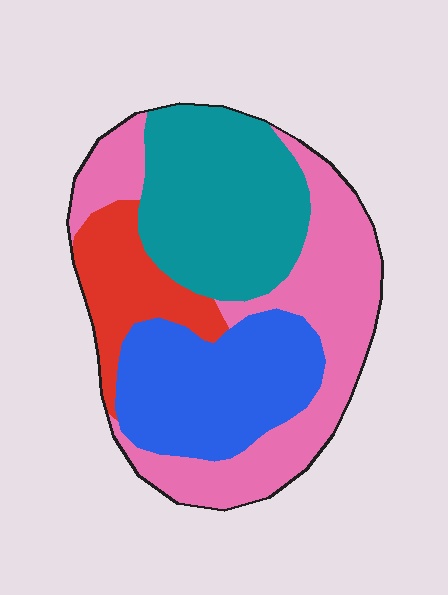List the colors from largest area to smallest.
From largest to smallest: pink, teal, blue, red.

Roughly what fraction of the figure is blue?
Blue covers about 25% of the figure.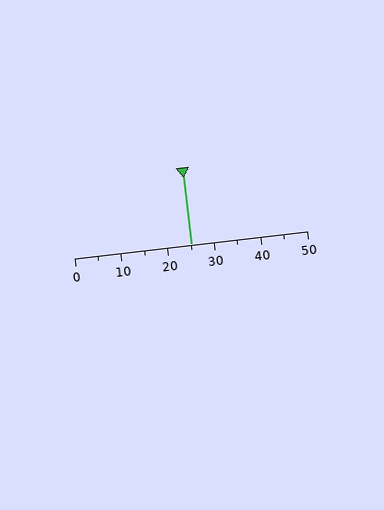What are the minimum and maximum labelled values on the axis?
The axis runs from 0 to 50.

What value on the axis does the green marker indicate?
The marker indicates approximately 25.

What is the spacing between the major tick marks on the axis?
The major ticks are spaced 10 apart.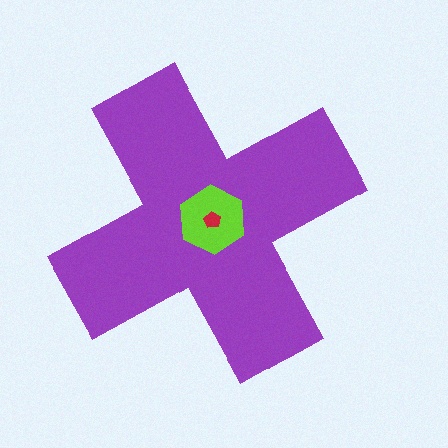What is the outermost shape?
The purple cross.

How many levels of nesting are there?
3.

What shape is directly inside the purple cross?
The lime hexagon.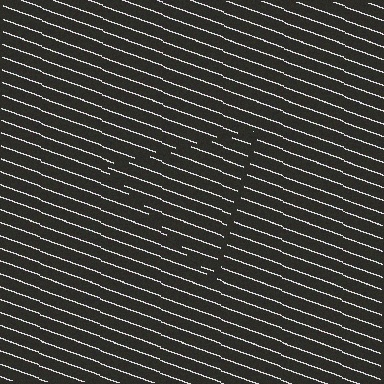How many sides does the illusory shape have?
3 sides — the line-ends trace a triangle.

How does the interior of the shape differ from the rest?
The interior of the shape contains the same grating, shifted by half a period — the contour is defined by the phase discontinuity where line-ends from the inner and outer gratings abut.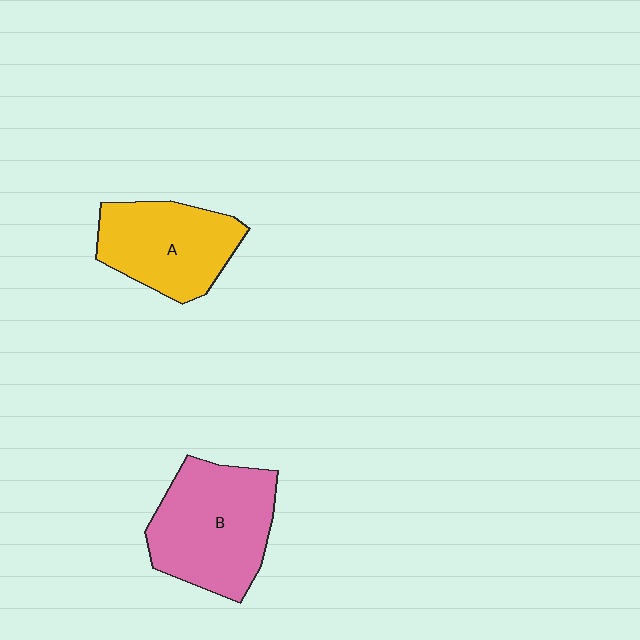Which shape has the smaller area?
Shape A (yellow).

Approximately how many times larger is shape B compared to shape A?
Approximately 1.2 times.